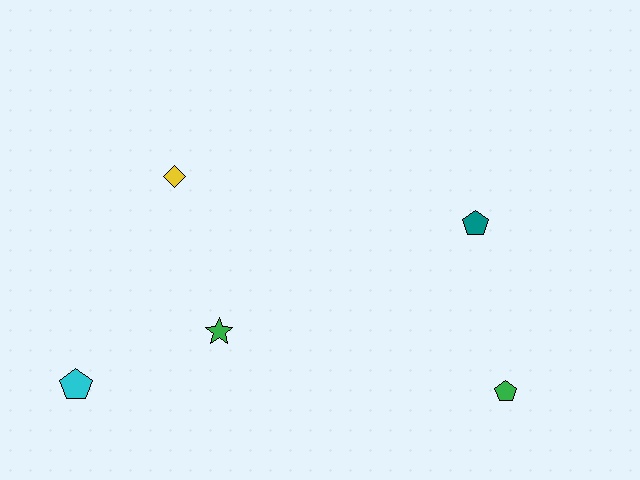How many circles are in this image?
There are no circles.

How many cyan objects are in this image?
There is 1 cyan object.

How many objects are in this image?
There are 5 objects.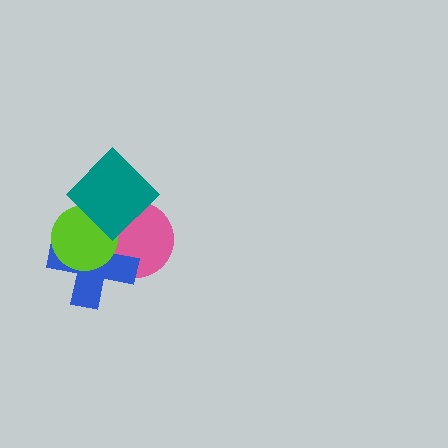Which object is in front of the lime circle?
The teal diamond is in front of the lime circle.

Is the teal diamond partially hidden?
No, no other shape covers it.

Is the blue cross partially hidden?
Yes, it is partially covered by another shape.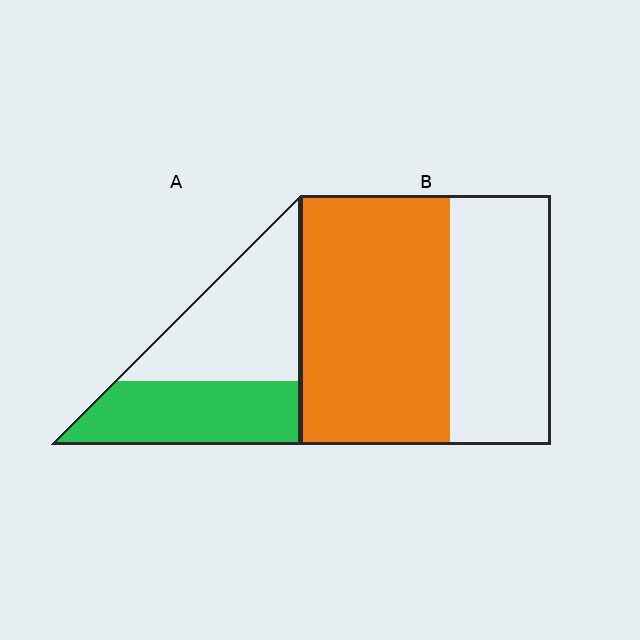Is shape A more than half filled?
No.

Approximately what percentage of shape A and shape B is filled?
A is approximately 45% and B is approximately 60%.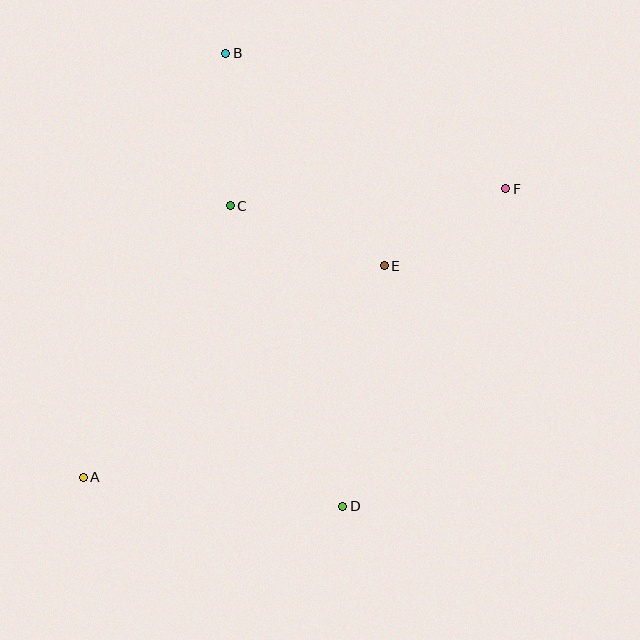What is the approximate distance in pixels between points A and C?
The distance between A and C is approximately 308 pixels.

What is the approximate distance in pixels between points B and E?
The distance between B and E is approximately 265 pixels.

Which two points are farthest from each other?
Points A and F are farthest from each other.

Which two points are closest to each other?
Points E and F are closest to each other.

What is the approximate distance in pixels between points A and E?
The distance between A and E is approximately 368 pixels.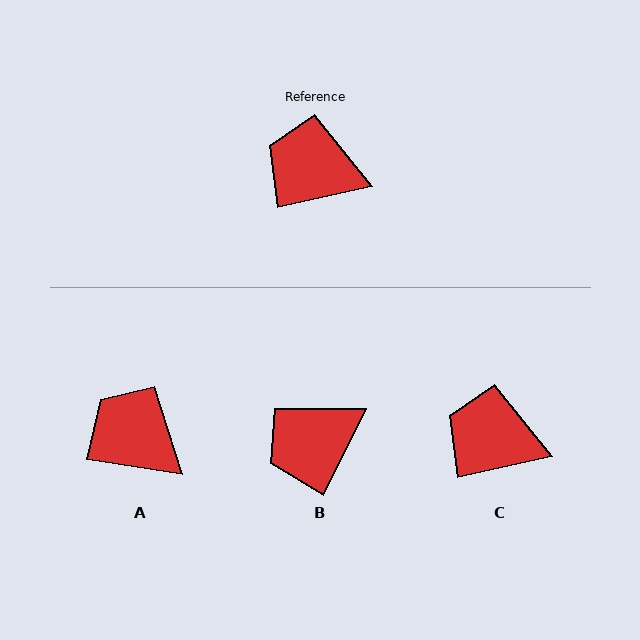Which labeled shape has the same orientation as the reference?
C.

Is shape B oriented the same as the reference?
No, it is off by about 51 degrees.